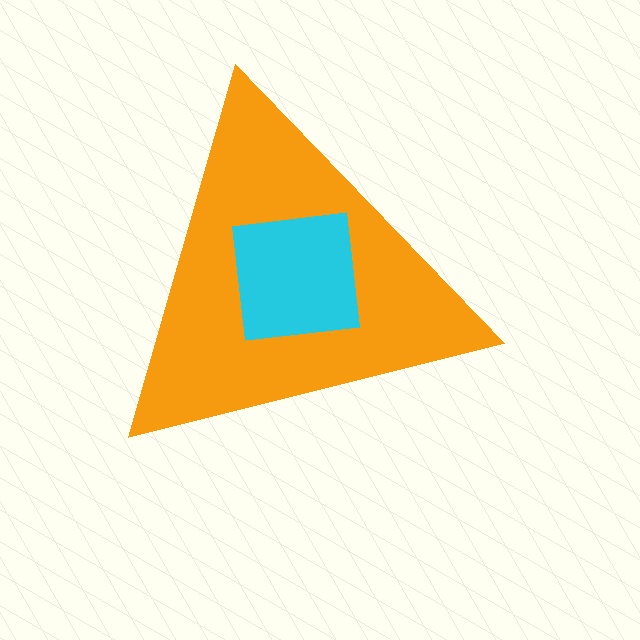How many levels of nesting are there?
2.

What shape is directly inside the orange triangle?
The cyan square.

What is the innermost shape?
The cyan square.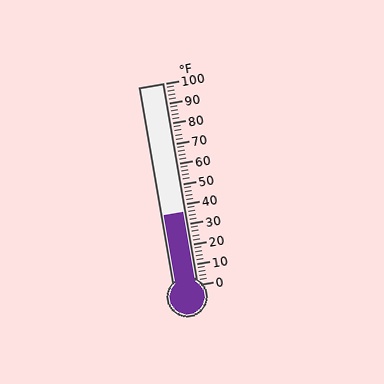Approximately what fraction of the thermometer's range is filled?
The thermometer is filled to approximately 35% of its range.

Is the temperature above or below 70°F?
The temperature is below 70°F.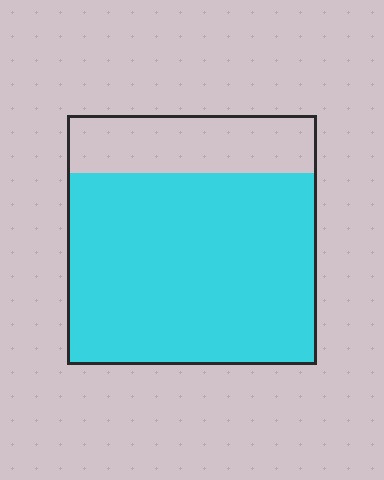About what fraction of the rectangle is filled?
About three quarters (3/4).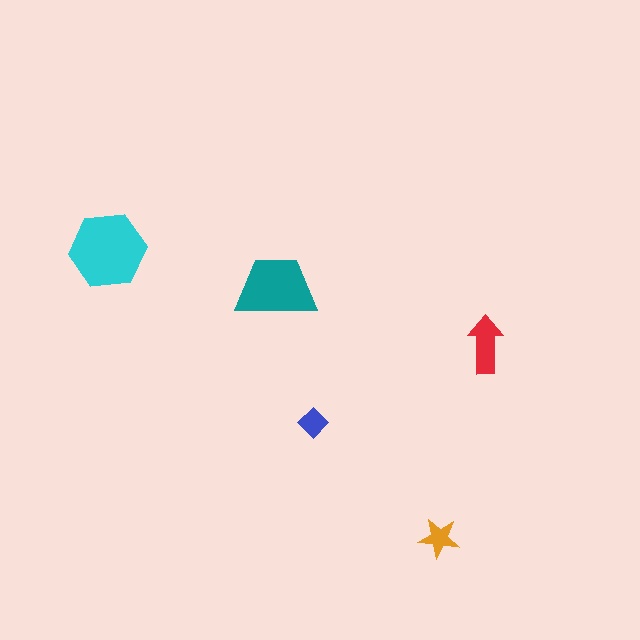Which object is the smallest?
The blue diamond.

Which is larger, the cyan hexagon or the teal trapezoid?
The cyan hexagon.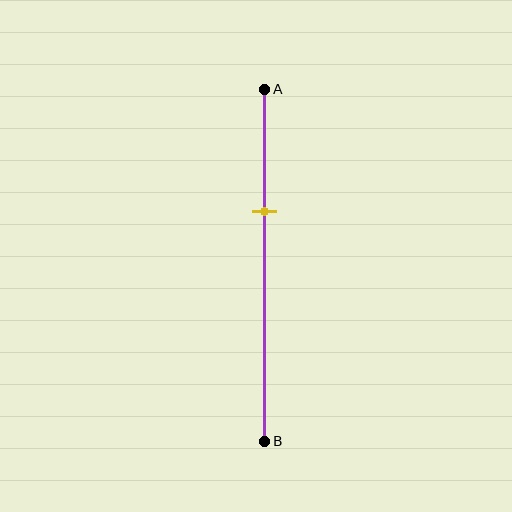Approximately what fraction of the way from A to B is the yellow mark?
The yellow mark is approximately 35% of the way from A to B.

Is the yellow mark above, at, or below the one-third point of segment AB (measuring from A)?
The yellow mark is approximately at the one-third point of segment AB.